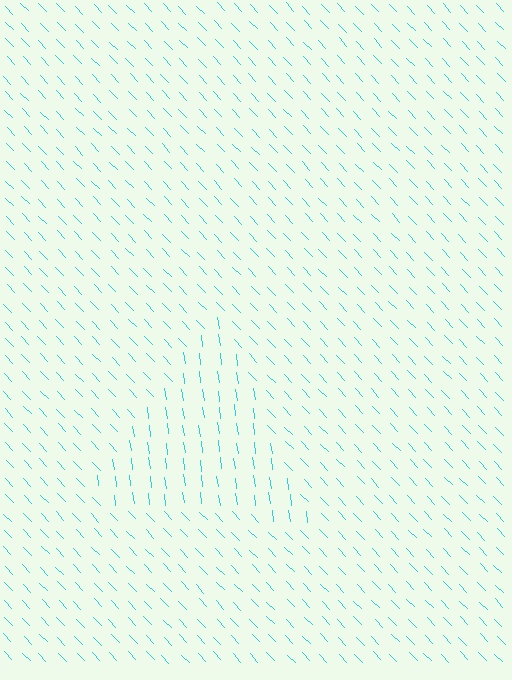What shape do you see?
I see a triangle.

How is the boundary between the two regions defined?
The boundary is defined purely by a change in line orientation (approximately 35 degrees difference). All lines are the same color and thickness.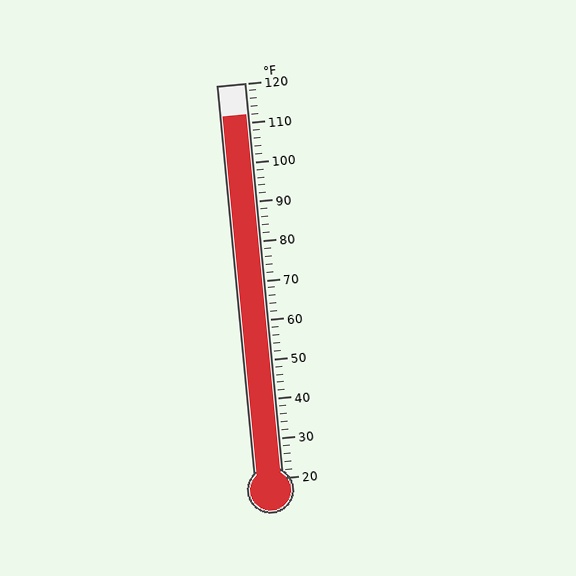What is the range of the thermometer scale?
The thermometer scale ranges from 20°F to 120°F.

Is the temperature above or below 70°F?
The temperature is above 70°F.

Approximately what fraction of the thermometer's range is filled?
The thermometer is filled to approximately 90% of its range.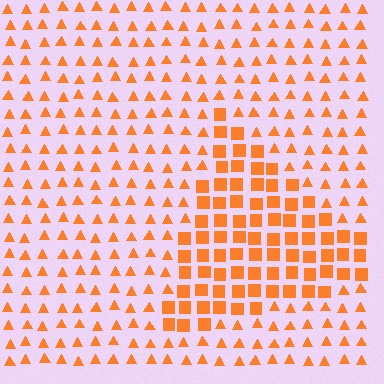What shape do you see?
I see a triangle.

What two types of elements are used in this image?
The image uses squares inside the triangle region and triangles outside it.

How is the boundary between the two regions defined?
The boundary is defined by a change in element shape: squares inside vs. triangles outside. All elements share the same color and spacing.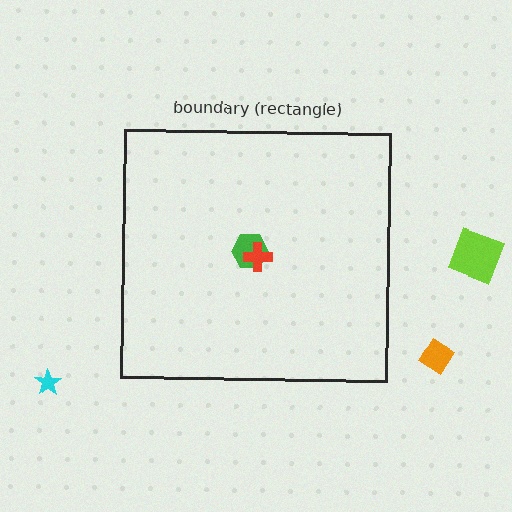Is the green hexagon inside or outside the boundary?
Inside.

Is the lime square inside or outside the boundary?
Outside.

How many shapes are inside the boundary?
2 inside, 3 outside.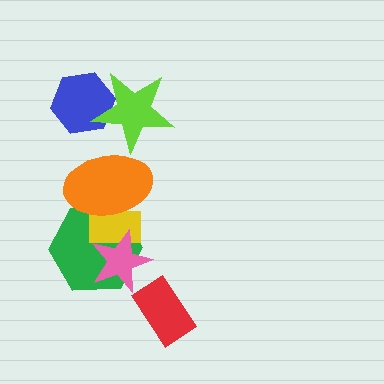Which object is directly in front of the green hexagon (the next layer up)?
The yellow rectangle is directly in front of the green hexagon.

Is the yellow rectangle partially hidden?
Yes, it is partially covered by another shape.